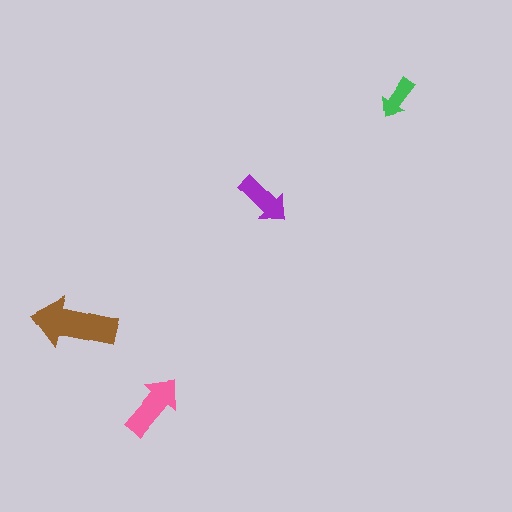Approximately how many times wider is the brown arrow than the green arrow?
About 2 times wider.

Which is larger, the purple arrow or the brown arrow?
The brown one.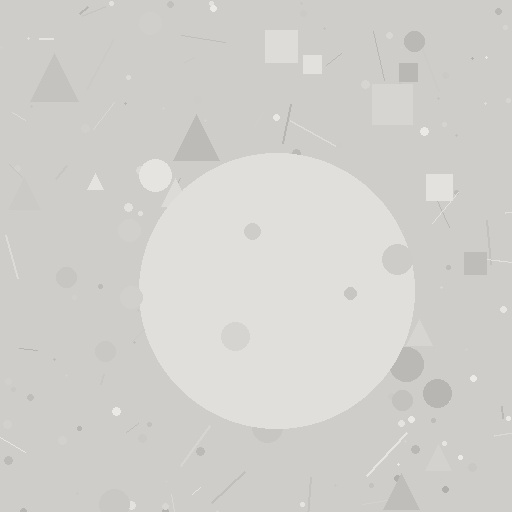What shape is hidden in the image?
A circle is hidden in the image.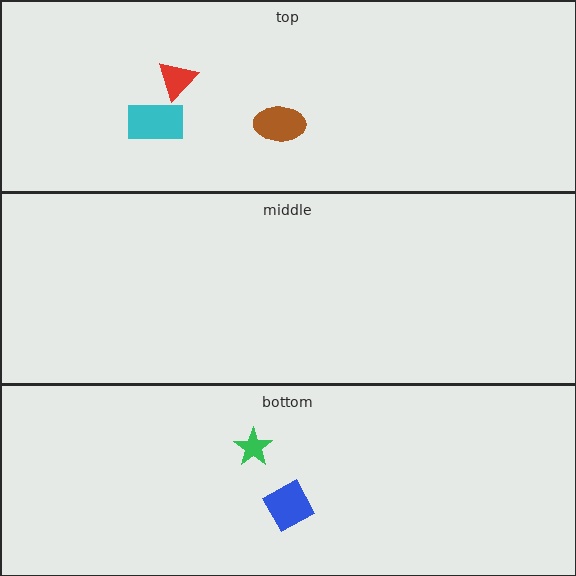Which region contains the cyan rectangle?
The top region.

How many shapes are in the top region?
3.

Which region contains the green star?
The bottom region.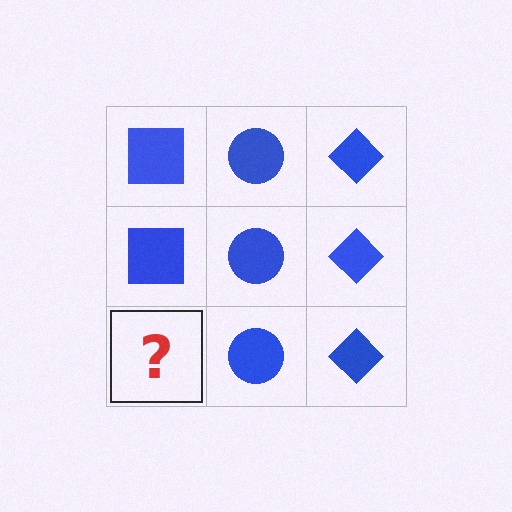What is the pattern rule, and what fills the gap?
The rule is that each column has a consistent shape. The gap should be filled with a blue square.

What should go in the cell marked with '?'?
The missing cell should contain a blue square.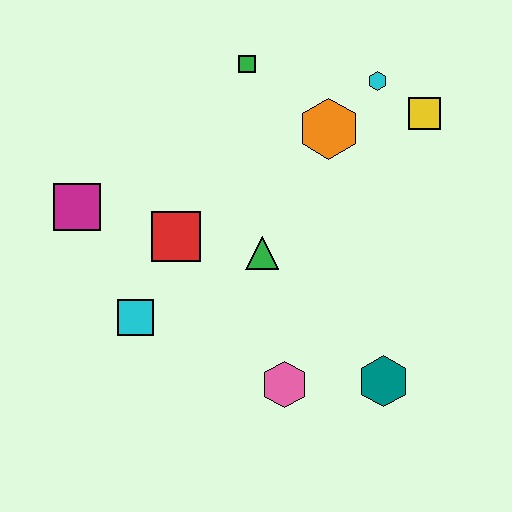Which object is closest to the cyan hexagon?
The yellow square is closest to the cyan hexagon.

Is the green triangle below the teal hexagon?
No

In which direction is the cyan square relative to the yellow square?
The cyan square is to the left of the yellow square.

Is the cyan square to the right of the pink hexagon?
No